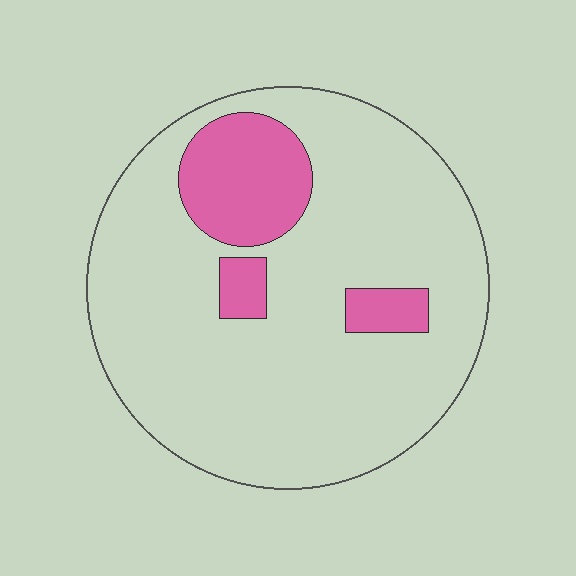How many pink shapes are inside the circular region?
3.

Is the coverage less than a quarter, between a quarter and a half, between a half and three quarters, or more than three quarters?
Less than a quarter.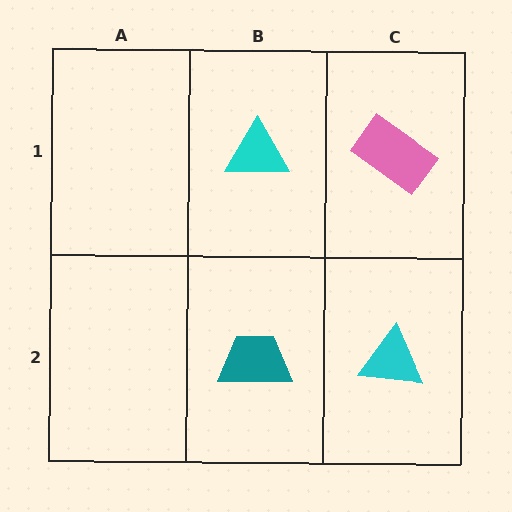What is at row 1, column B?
A cyan triangle.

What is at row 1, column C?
A pink rectangle.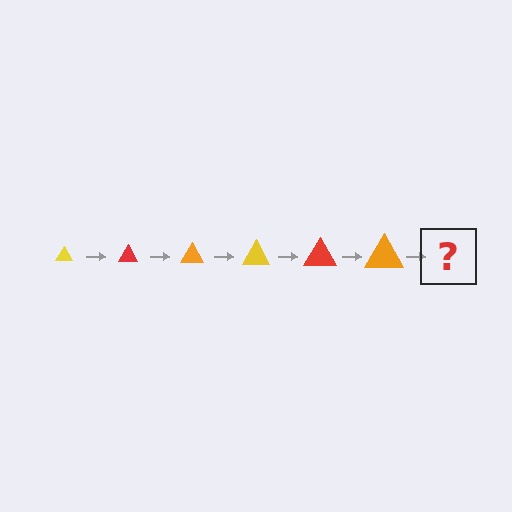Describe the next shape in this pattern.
It should be a yellow triangle, larger than the previous one.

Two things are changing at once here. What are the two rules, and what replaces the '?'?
The two rules are that the triangle grows larger each step and the color cycles through yellow, red, and orange. The '?' should be a yellow triangle, larger than the previous one.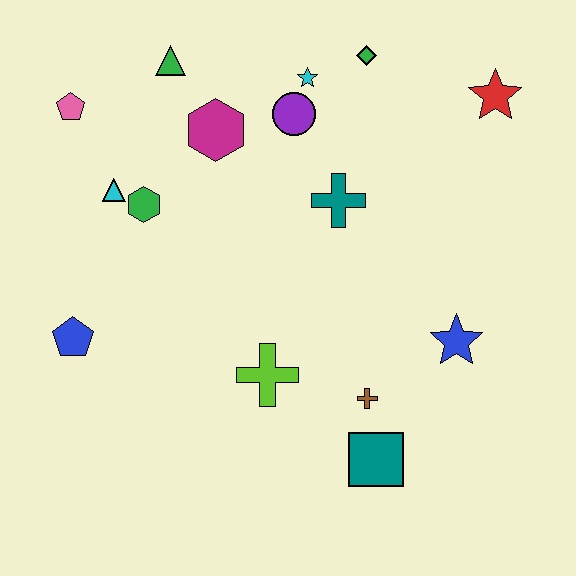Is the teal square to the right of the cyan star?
Yes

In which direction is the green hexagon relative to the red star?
The green hexagon is to the left of the red star.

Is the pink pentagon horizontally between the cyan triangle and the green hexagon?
No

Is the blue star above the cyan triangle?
No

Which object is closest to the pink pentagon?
The cyan triangle is closest to the pink pentagon.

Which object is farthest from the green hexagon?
The red star is farthest from the green hexagon.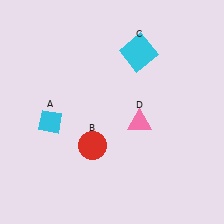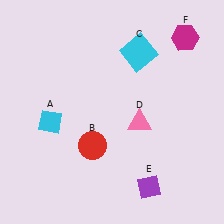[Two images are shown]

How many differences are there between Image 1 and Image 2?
There are 2 differences between the two images.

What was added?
A purple diamond (E), a magenta hexagon (F) were added in Image 2.